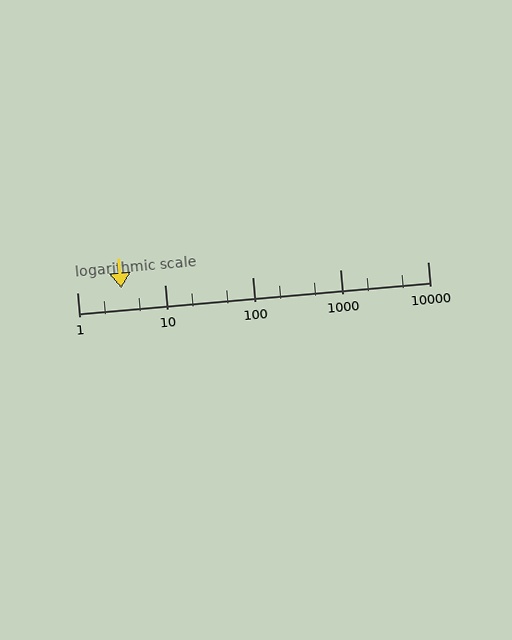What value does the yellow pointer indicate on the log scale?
The pointer indicates approximately 3.2.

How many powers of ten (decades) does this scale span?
The scale spans 4 decades, from 1 to 10000.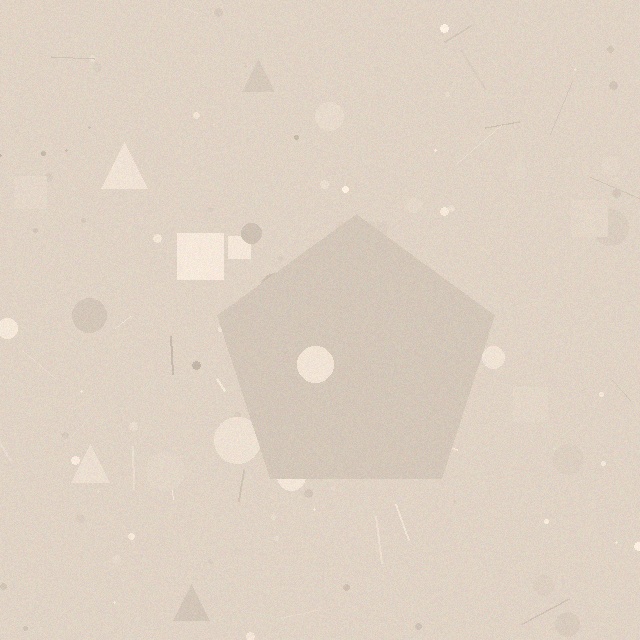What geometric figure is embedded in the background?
A pentagon is embedded in the background.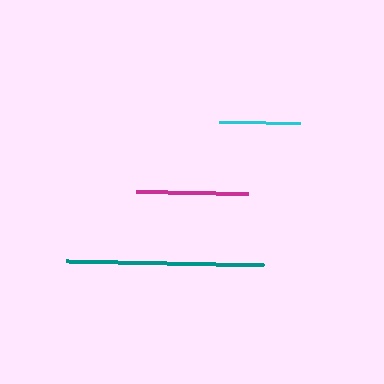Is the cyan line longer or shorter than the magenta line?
The magenta line is longer than the cyan line.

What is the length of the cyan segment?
The cyan segment is approximately 82 pixels long.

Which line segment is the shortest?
The cyan line is the shortest at approximately 82 pixels.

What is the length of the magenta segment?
The magenta segment is approximately 111 pixels long.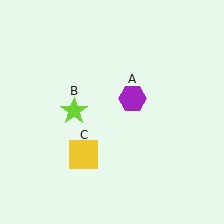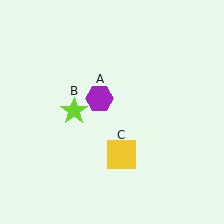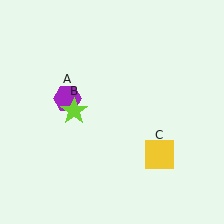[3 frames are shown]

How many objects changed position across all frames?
2 objects changed position: purple hexagon (object A), yellow square (object C).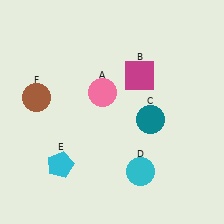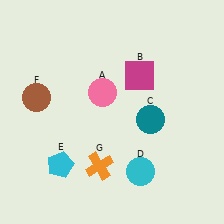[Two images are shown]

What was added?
An orange cross (G) was added in Image 2.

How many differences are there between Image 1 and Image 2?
There is 1 difference between the two images.